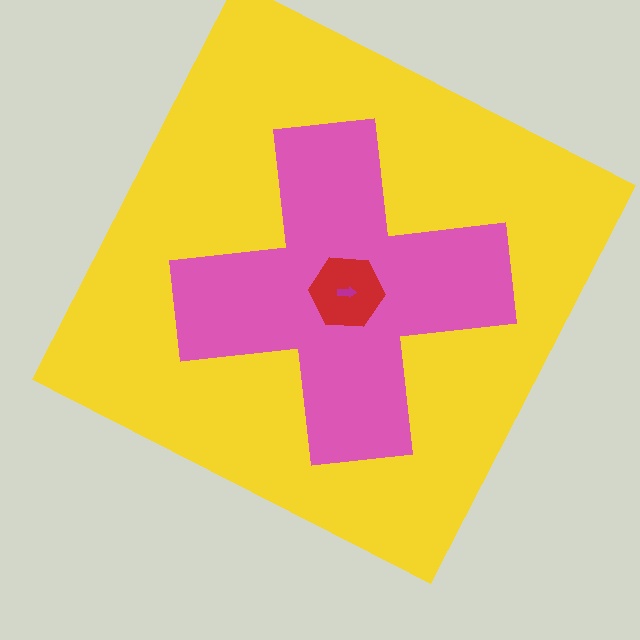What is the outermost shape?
The yellow square.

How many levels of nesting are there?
4.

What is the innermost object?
The magenta arrow.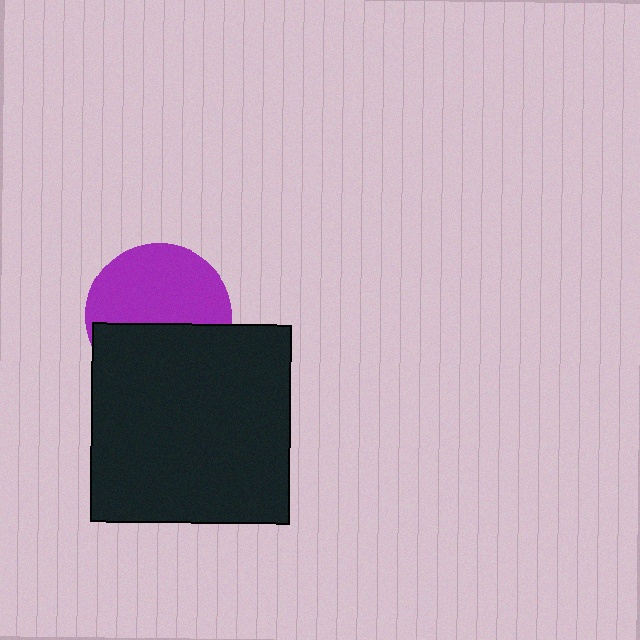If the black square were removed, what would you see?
You would see the complete purple circle.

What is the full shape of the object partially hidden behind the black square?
The partially hidden object is a purple circle.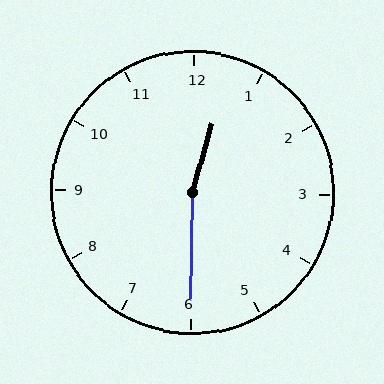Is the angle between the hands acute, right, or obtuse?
It is obtuse.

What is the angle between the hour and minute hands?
Approximately 165 degrees.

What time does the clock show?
12:30.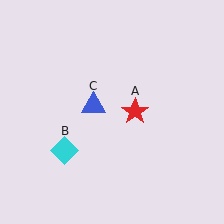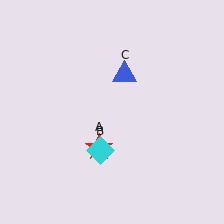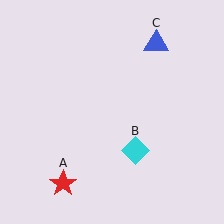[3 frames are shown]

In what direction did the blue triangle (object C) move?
The blue triangle (object C) moved up and to the right.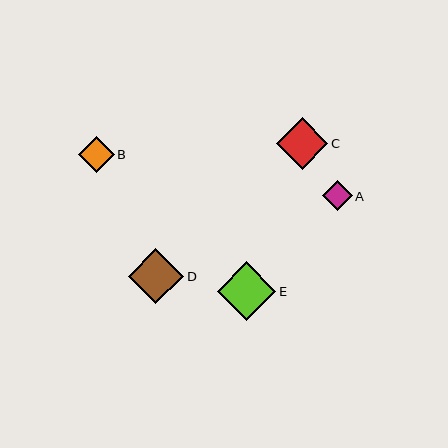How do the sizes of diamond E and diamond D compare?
Diamond E and diamond D are approximately the same size.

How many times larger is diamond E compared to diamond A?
Diamond E is approximately 2.0 times the size of diamond A.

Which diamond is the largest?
Diamond E is the largest with a size of approximately 59 pixels.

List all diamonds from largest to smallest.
From largest to smallest: E, D, C, B, A.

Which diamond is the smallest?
Diamond A is the smallest with a size of approximately 30 pixels.